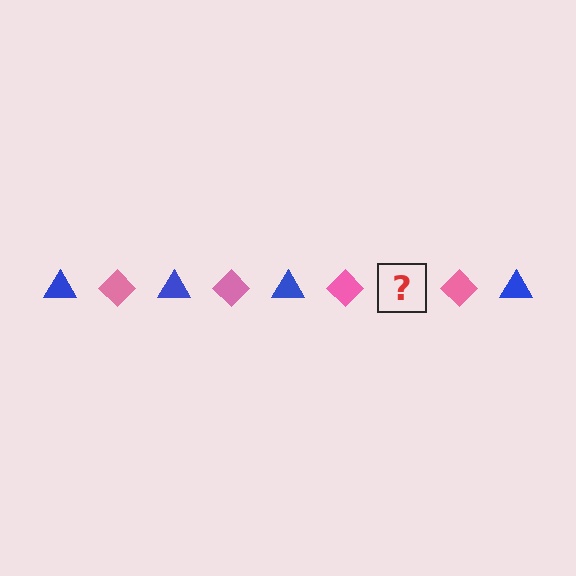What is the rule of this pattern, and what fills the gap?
The rule is that the pattern alternates between blue triangle and pink diamond. The gap should be filled with a blue triangle.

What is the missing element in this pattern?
The missing element is a blue triangle.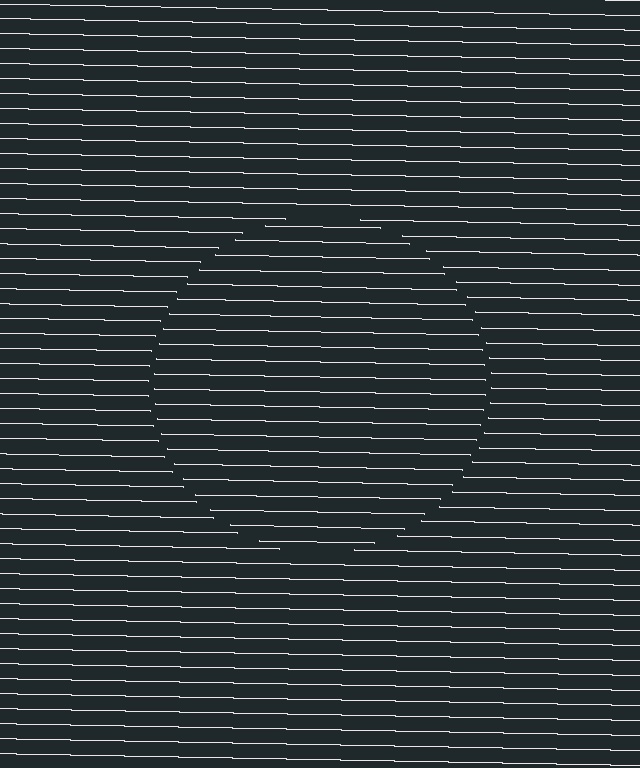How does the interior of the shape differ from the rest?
The interior of the shape contains the same grating, shifted by half a period — the contour is defined by the phase discontinuity where line-ends from the inner and outer gratings abut.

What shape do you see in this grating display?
An illusory circle. The interior of the shape contains the same grating, shifted by half a period — the contour is defined by the phase discontinuity where line-ends from the inner and outer gratings abut.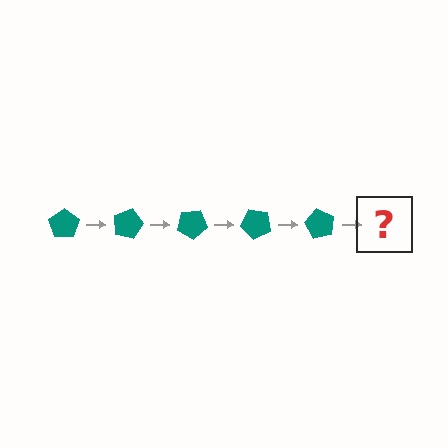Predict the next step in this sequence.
The next step is a teal pentagon rotated 75 degrees.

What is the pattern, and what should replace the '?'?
The pattern is that the pentagon rotates 15 degrees each step. The '?' should be a teal pentagon rotated 75 degrees.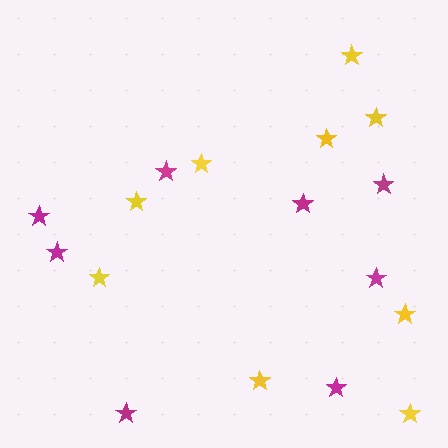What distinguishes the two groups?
There are 2 groups: one group of yellow stars (9) and one group of magenta stars (8).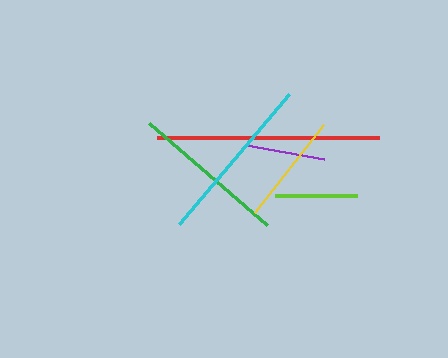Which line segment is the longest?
The red line is the longest at approximately 222 pixels.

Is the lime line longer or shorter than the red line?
The red line is longer than the lime line.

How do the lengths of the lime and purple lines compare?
The lime and purple lines are approximately the same length.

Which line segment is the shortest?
The purple line is the shortest at approximately 79 pixels.